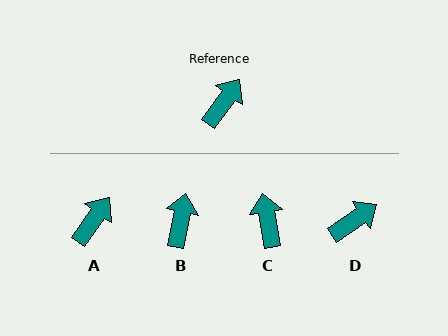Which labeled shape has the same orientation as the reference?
A.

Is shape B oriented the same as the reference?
No, it is off by about 24 degrees.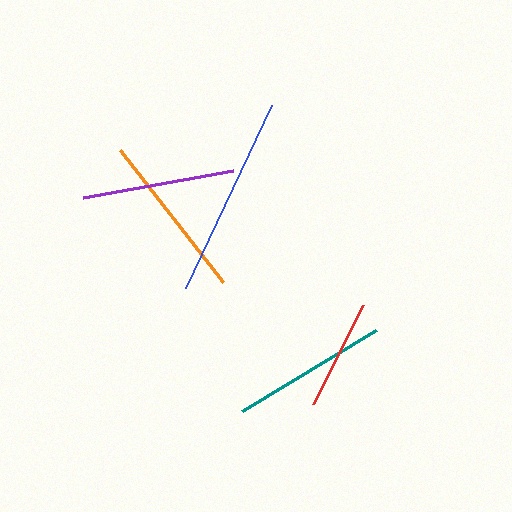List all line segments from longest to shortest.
From longest to shortest: blue, orange, teal, purple, red.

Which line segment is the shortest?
The red line is the shortest at approximately 112 pixels.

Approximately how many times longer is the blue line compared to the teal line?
The blue line is approximately 1.3 times the length of the teal line.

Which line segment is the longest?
The blue line is the longest at approximately 201 pixels.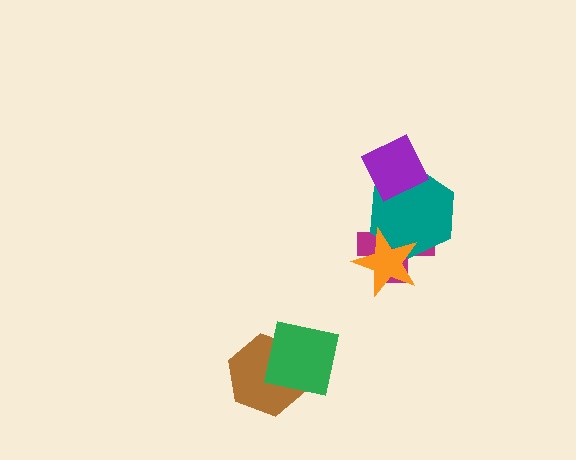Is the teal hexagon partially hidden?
Yes, it is partially covered by another shape.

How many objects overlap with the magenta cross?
2 objects overlap with the magenta cross.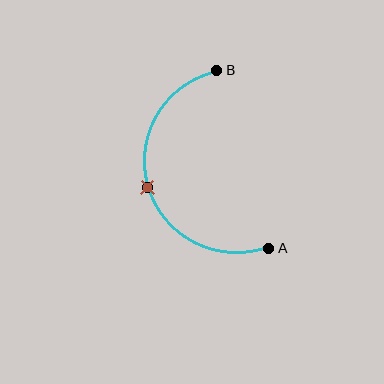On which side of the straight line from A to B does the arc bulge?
The arc bulges to the left of the straight line connecting A and B.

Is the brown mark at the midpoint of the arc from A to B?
Yes. The brown mark lies on the arc at equal arc-length from both A and B — it is the arc midpoint.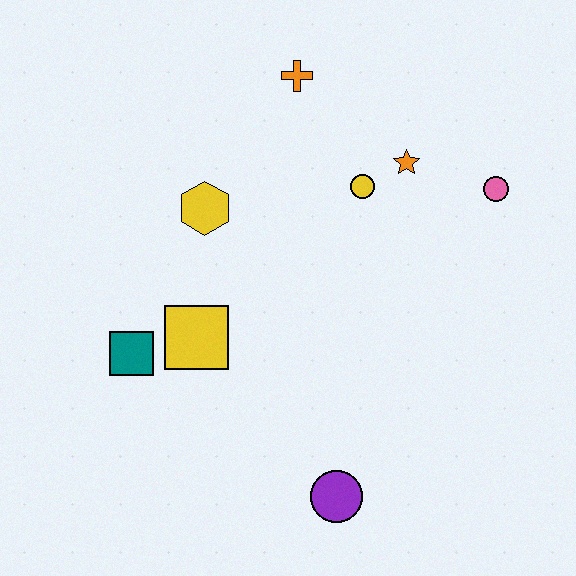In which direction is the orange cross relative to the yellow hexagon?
The orange cross is above the yellow hexagon.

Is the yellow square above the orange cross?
No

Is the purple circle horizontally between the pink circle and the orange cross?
Yes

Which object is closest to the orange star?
The yellow circle is closest to the orange star.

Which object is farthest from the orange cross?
The purple circle is farthest from the orange cross.